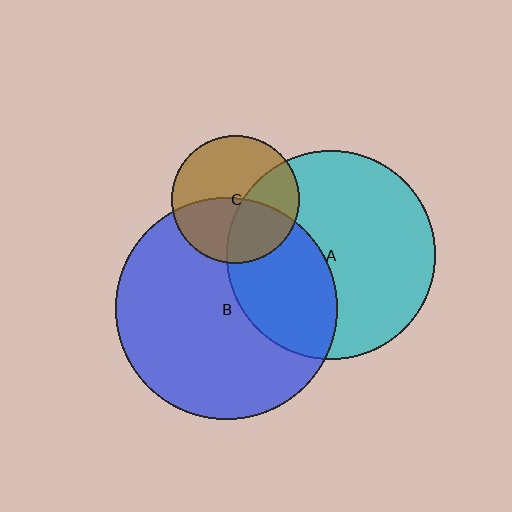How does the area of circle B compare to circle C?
Approximately 3.0 times.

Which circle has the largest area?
Circle B (blue).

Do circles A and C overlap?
Yes.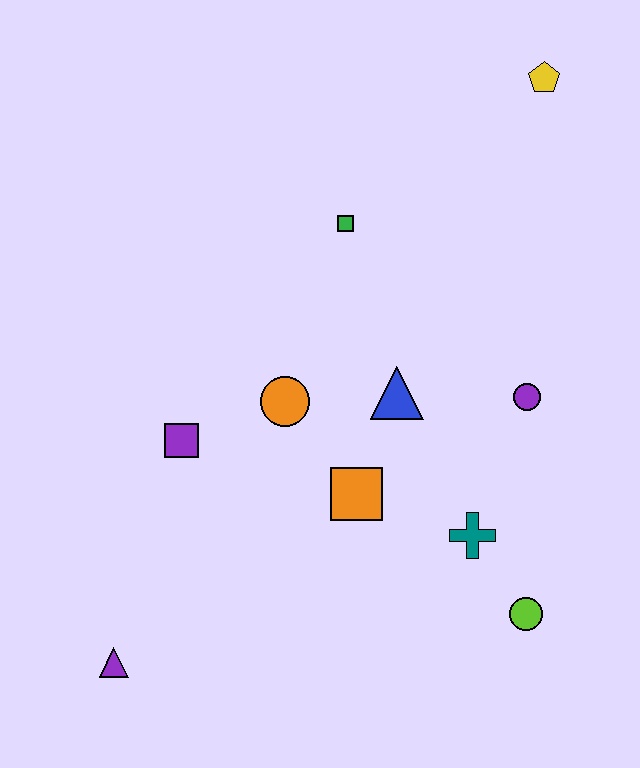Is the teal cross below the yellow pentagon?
Yes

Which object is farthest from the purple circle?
The purple triangle is farthest from the purple circle.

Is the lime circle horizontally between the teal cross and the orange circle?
No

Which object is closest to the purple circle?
The blue triangle is closest to the purple circle.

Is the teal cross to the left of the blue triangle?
No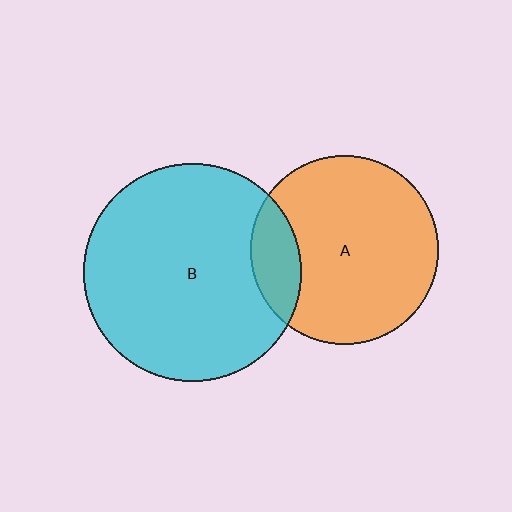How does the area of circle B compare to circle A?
Approximately 1.3 times.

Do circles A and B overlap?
Yes.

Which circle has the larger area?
Circle B (cyan).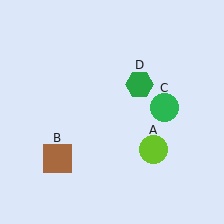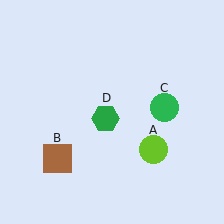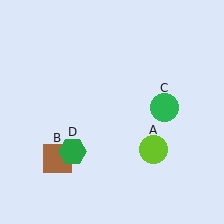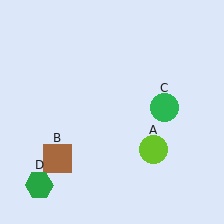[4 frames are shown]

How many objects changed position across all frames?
1 object changed position: green hexagon (object D).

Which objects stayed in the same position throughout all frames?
Lime circle (object A) and brown square (object B) and green circle (object C) remained stationary.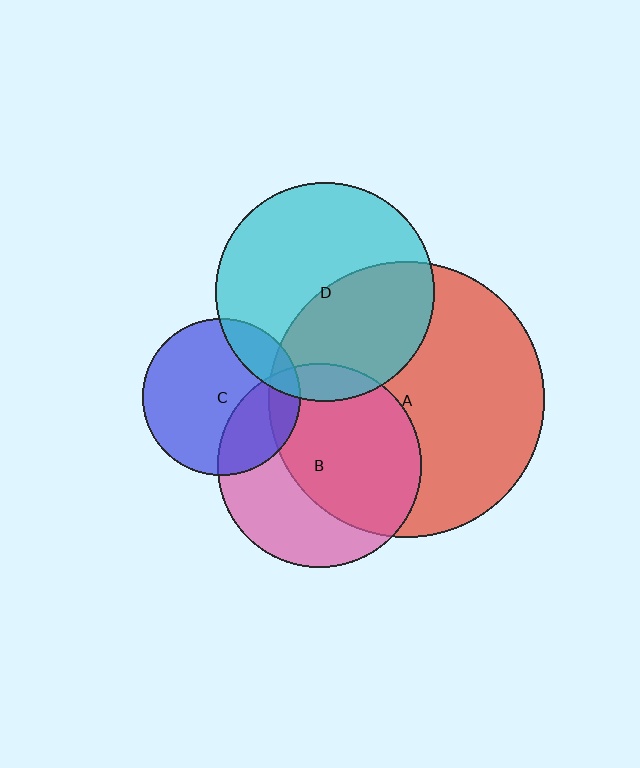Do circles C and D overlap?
Yes.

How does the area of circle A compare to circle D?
Approximately 1.6 times.